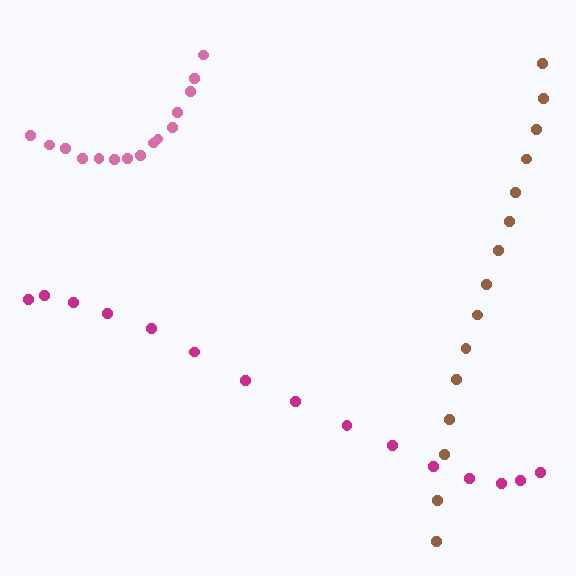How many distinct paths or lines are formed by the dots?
There are 3 distinct paths.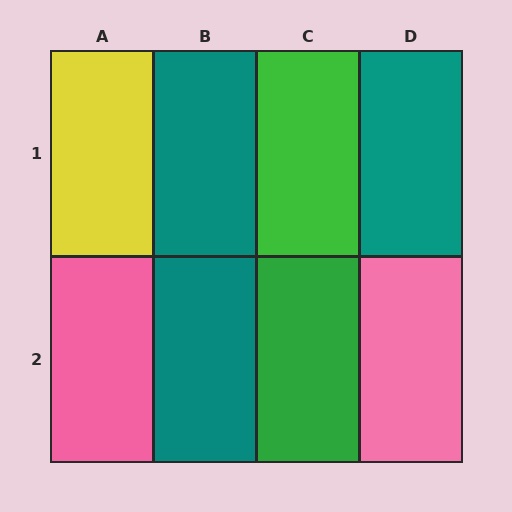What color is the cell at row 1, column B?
Teal.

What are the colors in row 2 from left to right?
Pink, teal, green, pink.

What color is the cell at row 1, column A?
Yellow.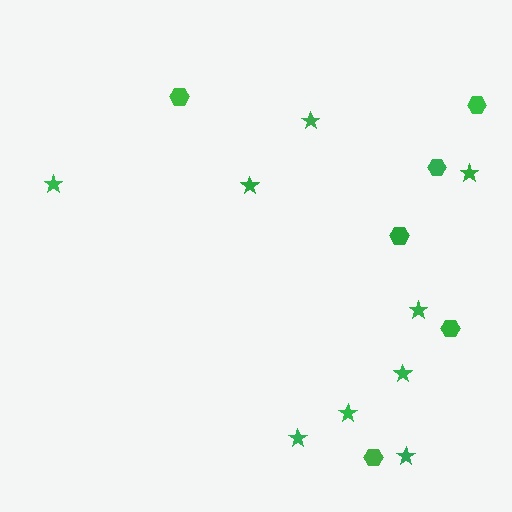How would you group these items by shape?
There are 2 groups: one group of hexagons (6) and one group of stars (9).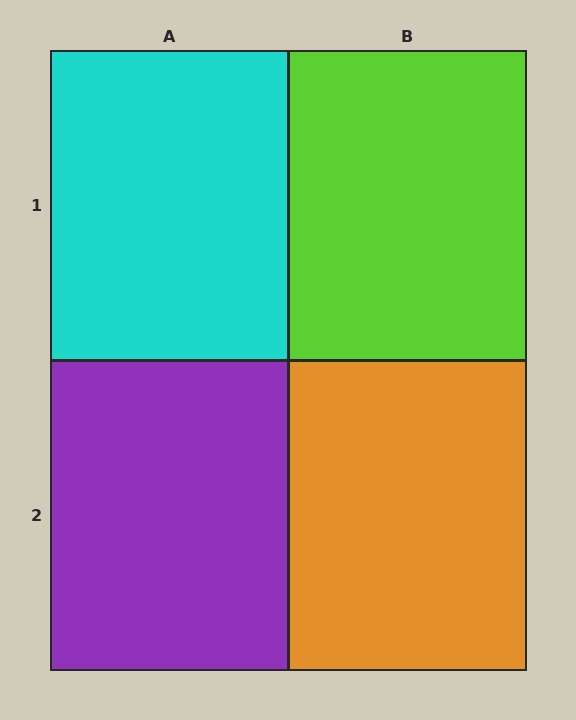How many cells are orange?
1 cell is orange.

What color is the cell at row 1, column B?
Lime.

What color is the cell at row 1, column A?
Cyan.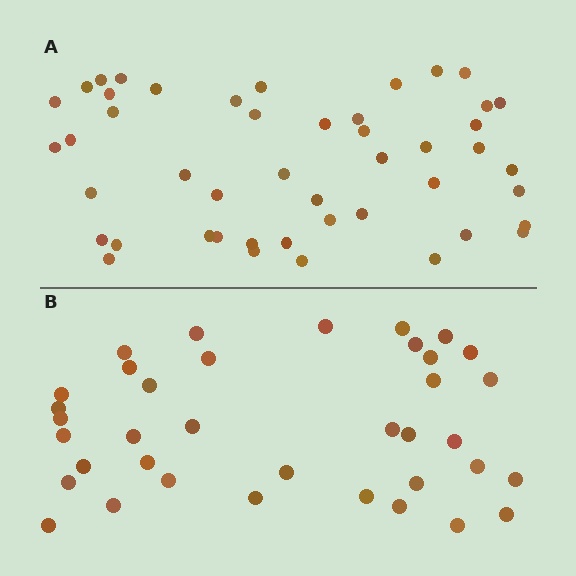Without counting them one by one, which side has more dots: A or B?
Region A (the top region) has more dots.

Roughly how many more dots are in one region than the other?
Region A has roughly 10 or so more dots than region B.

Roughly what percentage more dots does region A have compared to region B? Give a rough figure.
About 25% more.